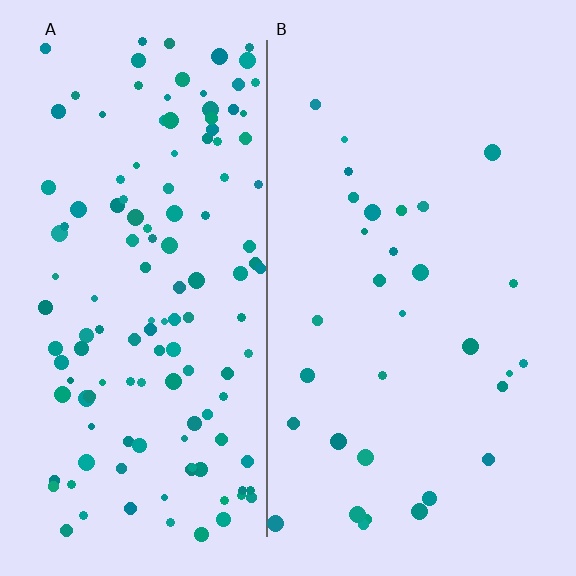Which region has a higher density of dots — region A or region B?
A (the left).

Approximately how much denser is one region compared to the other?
Approximately 4.1× — region A over region B.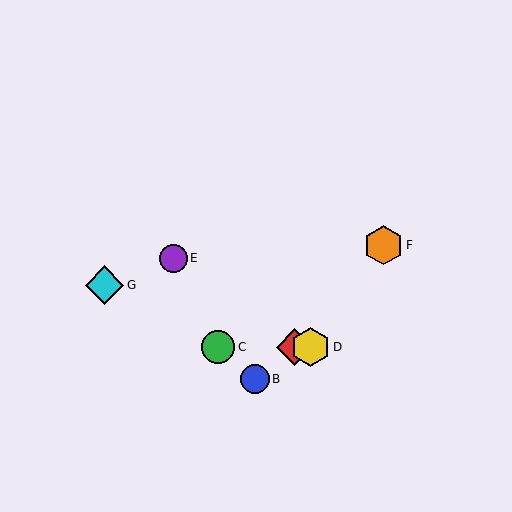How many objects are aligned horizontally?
3 objects (A, C, D) are aligned horizontally.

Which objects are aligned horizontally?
Objects A, C, D are aligned horizontally.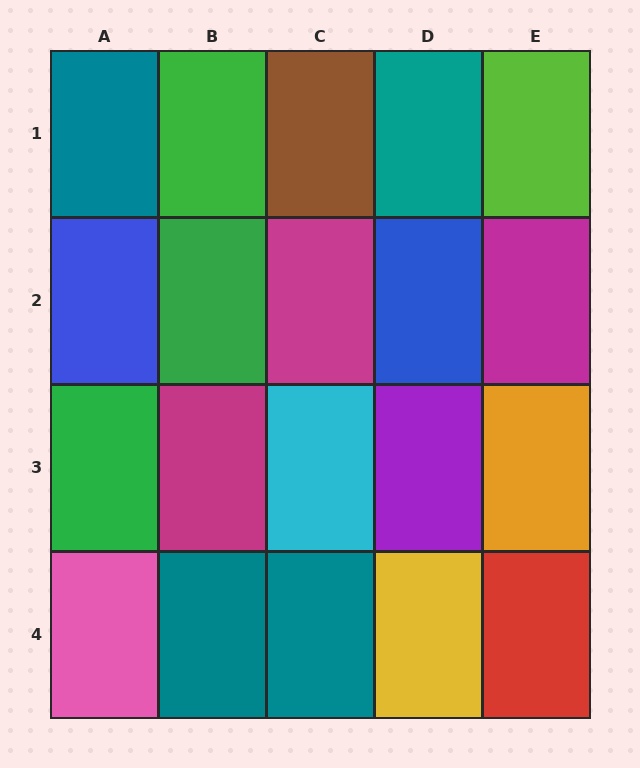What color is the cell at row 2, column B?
Green.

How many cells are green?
3 cells are green.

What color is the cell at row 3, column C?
Cyan.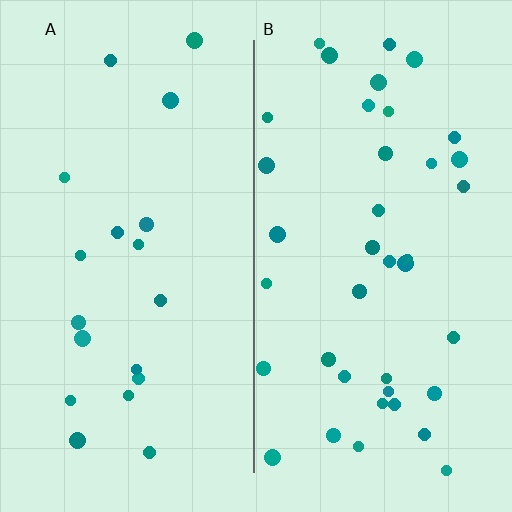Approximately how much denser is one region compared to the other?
Approximately 2.1× — region B over region A.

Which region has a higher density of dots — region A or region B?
B (the right).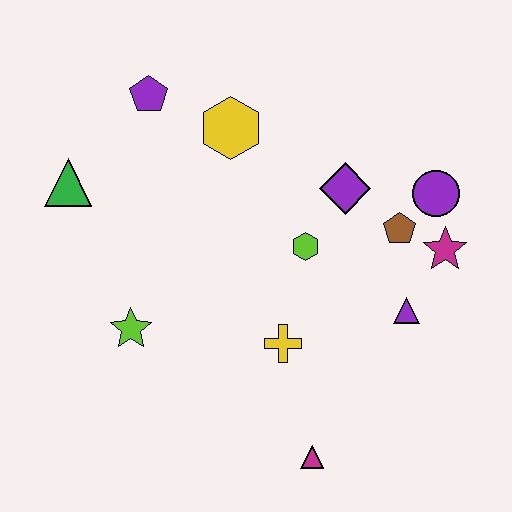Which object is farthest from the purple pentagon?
The magenta triangle is farthest from the purple pentagon.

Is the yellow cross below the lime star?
Yes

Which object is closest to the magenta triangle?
The yellow cross is closest to the magenta triangle.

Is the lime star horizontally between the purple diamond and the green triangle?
Yes